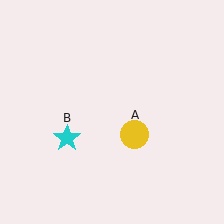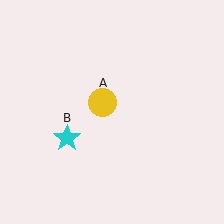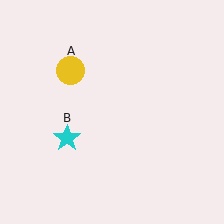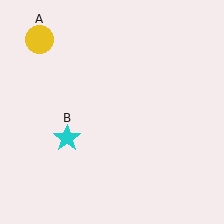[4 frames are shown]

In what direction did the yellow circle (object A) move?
The yellow circle (object A) moved up and to the left.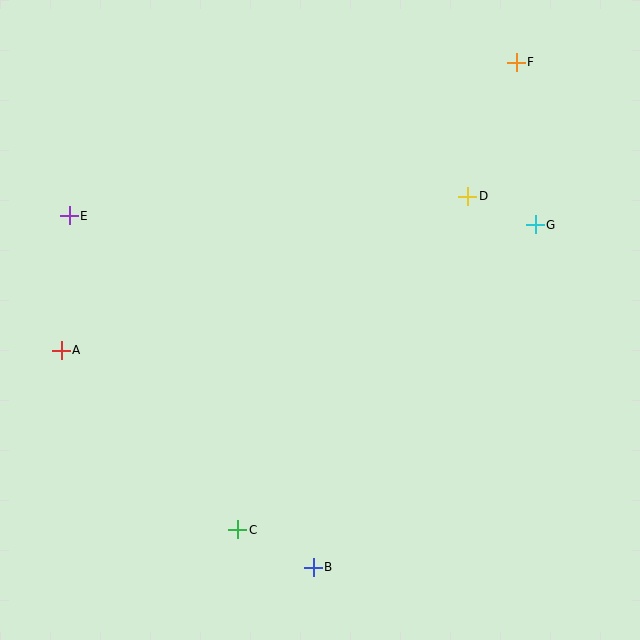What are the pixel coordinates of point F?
Point F is at (516, 62).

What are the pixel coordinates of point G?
Point G is at (535, 225).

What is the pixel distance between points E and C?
The distance between E and C is 356 pixels.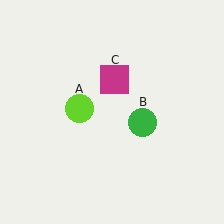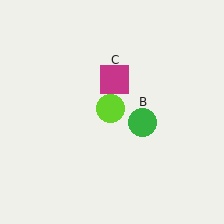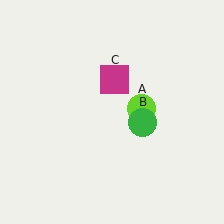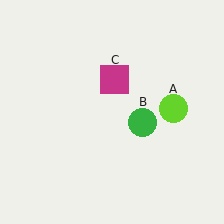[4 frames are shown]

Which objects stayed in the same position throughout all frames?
Green circle (object B) and magenta square (object C) remained stationary.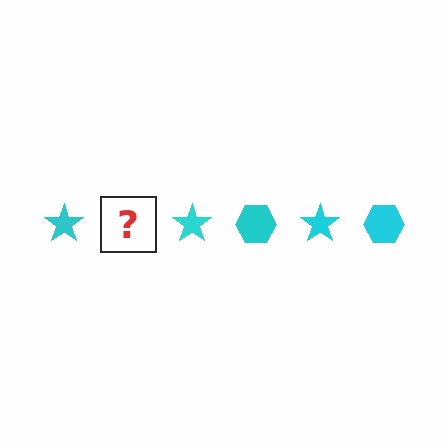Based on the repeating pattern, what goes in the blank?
The blank should be a cyan hexagon.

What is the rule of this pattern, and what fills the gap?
The rule is that the pattern cycles through star, hexagon shapes in cyan. The gap should be filled with a cyan hexagon.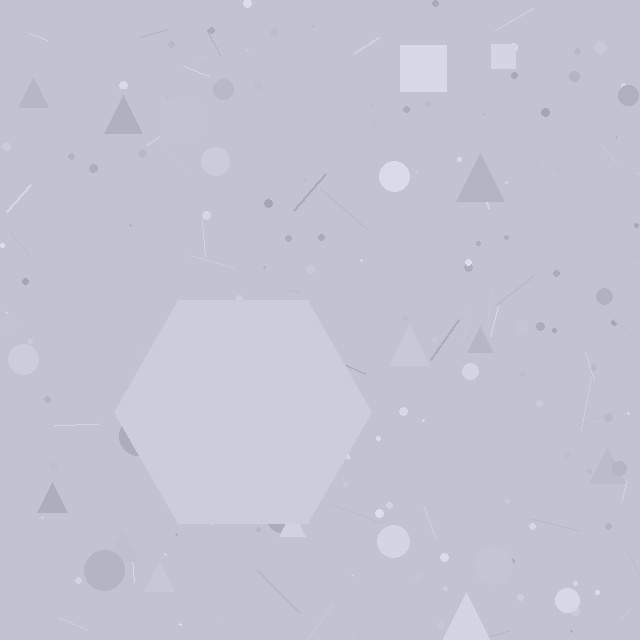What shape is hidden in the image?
A hexagon is hidden in the image.